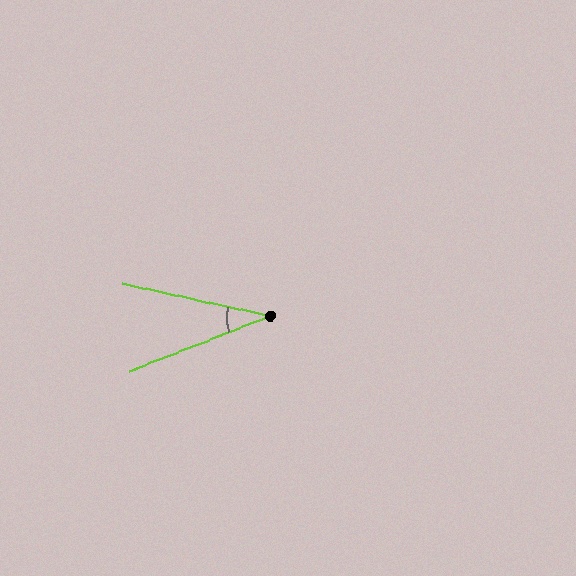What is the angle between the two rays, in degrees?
Approximately 34 degrees.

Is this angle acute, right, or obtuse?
It is acute.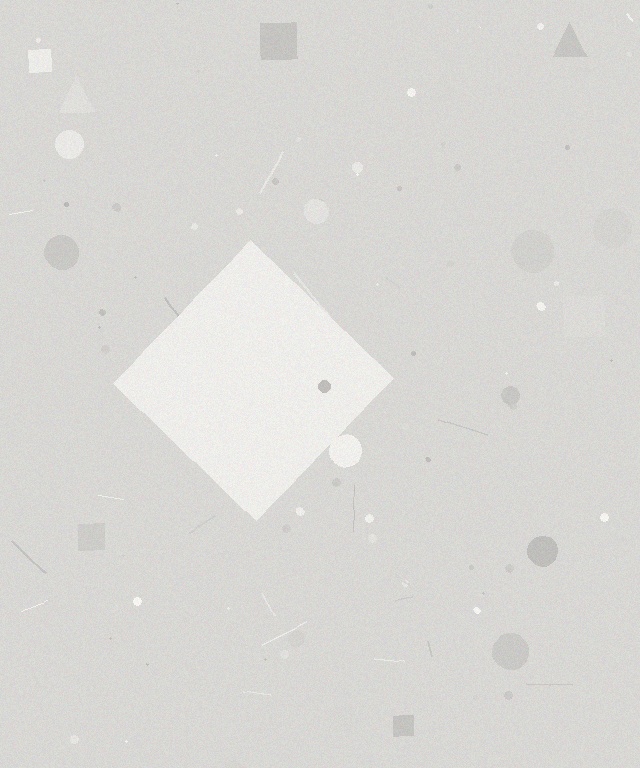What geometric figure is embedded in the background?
A diamond is embedded in the background.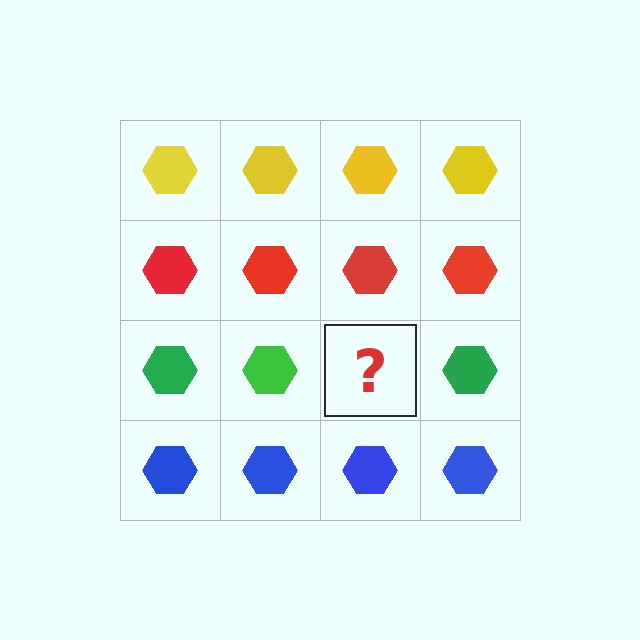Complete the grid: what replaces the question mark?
The question mark should be replaced with a green hexagon.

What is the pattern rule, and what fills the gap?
The rule is that each row has a consistent color. The gap should be filled with a green hexagon.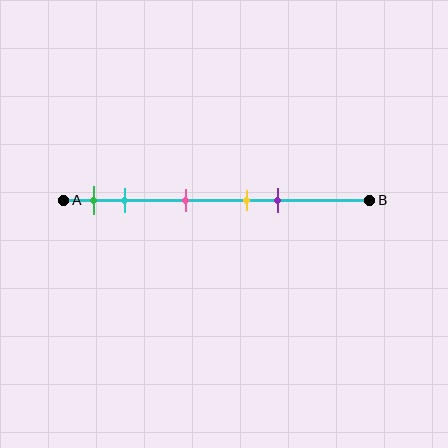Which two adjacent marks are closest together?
The yellow and purple marks are the closest adjacent pair.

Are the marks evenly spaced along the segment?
No, the marks are not evenly spaced.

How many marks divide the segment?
There are 5 marks dividing the segment.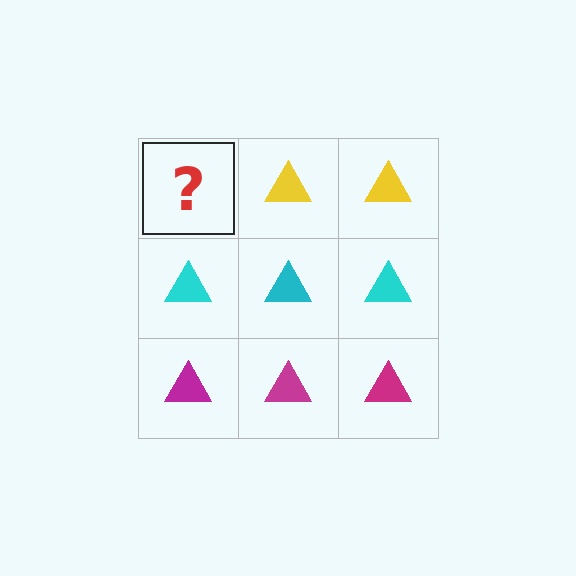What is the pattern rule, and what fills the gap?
The rule is that each row has a consistent color. The gap should be filled with a yellow triangle.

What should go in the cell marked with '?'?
The missing cell should contain a yellow triangle.